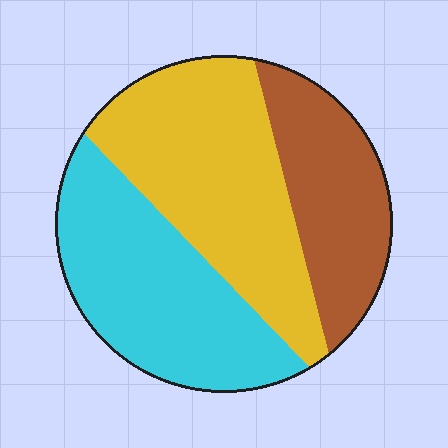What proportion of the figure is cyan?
Cyan takes up about three eighths (3/8) of the figure.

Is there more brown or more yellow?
Yellow.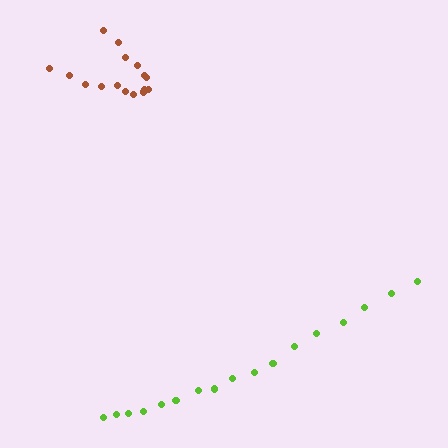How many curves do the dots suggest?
There are 2 distinct paths.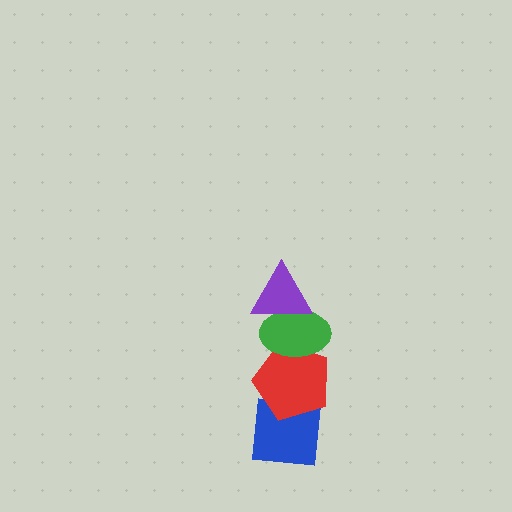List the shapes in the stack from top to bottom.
From top to bottom: the purple triangle, the green ellipse, the red pentagon, the blue square.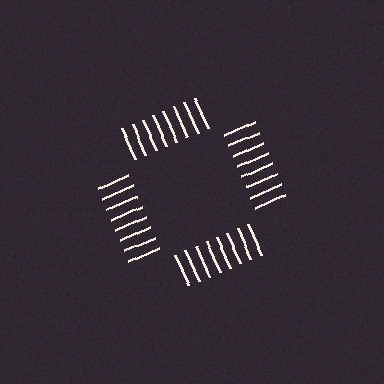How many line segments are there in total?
32 — 8 along each of the 4 edges.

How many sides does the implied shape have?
4 sides — the line-ends trace a square.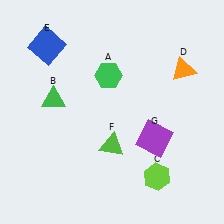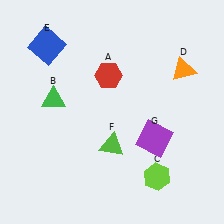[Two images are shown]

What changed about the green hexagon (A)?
In Image 1, A is green. In Image 2, it changed to red.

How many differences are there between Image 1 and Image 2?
There is 1 difference between the two images.